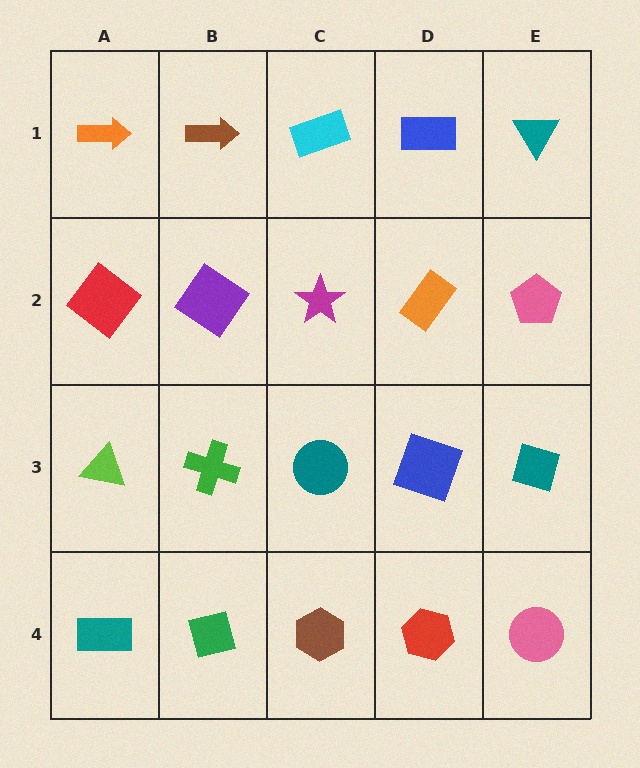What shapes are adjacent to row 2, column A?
An orange arrow (row 1, column A), a lime triangle (row 3, column A), a purple diamond (row 2, column B).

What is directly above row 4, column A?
A lime triangle.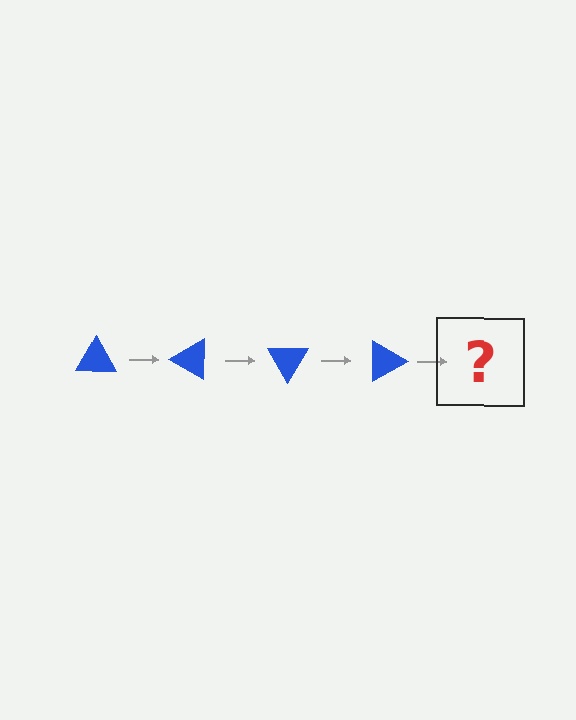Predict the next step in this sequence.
The next step is a blue triangle rotated 120 degrees.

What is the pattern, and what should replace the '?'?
The pattern is that the triangle rotates 30 degrees each step. The '?' should be a blue triangle rotated 120 degrees.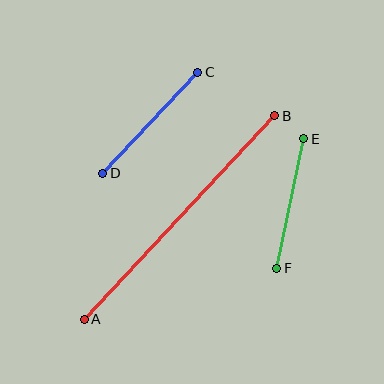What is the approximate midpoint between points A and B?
The midpoint is at approximately (180, 217) pixels.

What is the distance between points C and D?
The distance is approximately 139 pixels.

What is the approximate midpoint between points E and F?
The midpoint is at approximately (290, 203) pixels.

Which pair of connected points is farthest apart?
Points A and B are farthest apart.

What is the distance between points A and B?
The distance is approximately 279 pixels.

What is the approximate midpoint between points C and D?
The midpoint is at approximately (150, 123) pixels.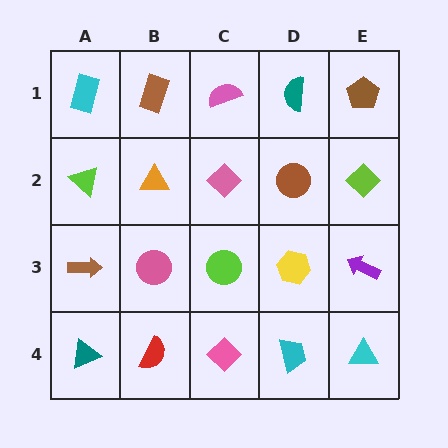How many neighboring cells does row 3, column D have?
4.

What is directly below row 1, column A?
A lime triangle.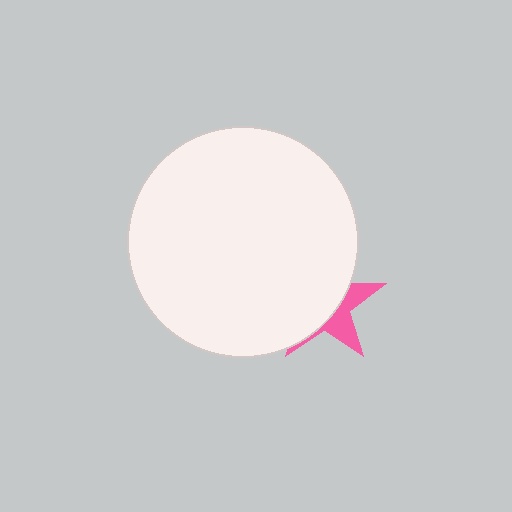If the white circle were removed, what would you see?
You would see the complete pink star.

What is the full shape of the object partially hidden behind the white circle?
The partially hidden object is a pink star.